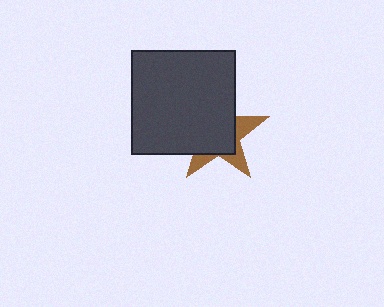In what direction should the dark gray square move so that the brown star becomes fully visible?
The dark gray square should move toward the upper-left. That is the shortest direction to clear the overlap and leave the brown star fully visible.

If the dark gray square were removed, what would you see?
You would see the complete brown star.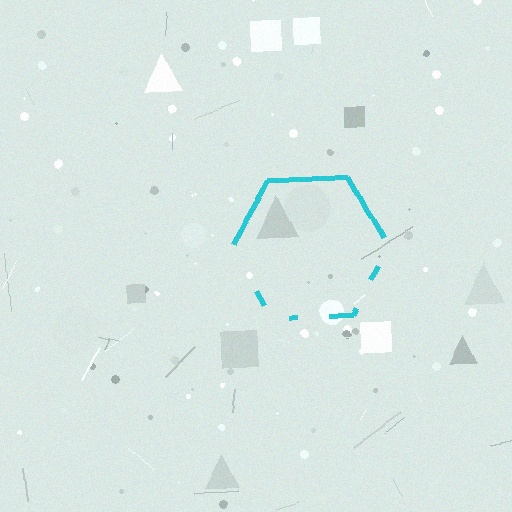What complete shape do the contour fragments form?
The contour fragments form a hexagon.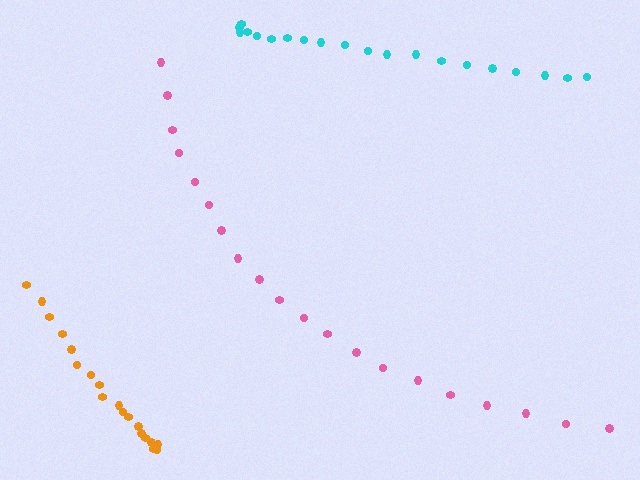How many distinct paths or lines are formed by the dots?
There are 3 distinct paths.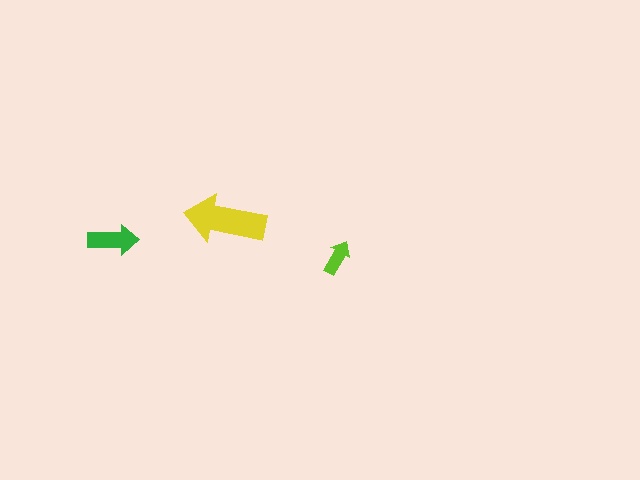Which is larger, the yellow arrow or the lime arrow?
The yellow one.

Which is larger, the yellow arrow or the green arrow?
The yellow one.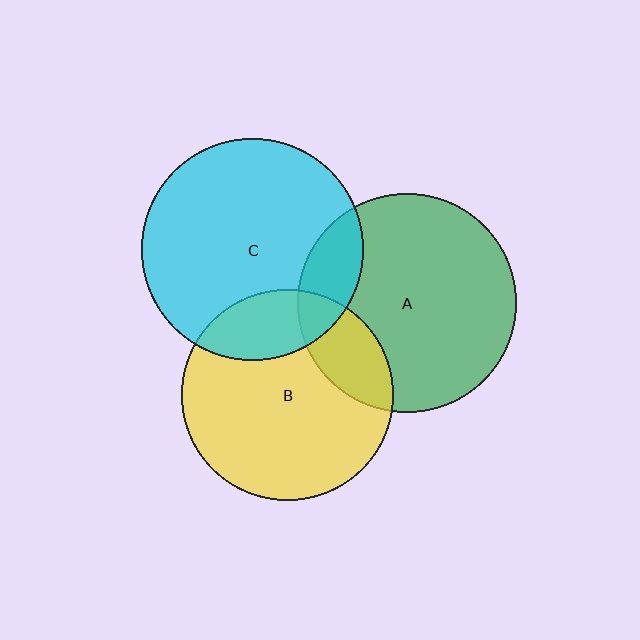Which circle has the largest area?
Circle C (cyan).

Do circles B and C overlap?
Yes.